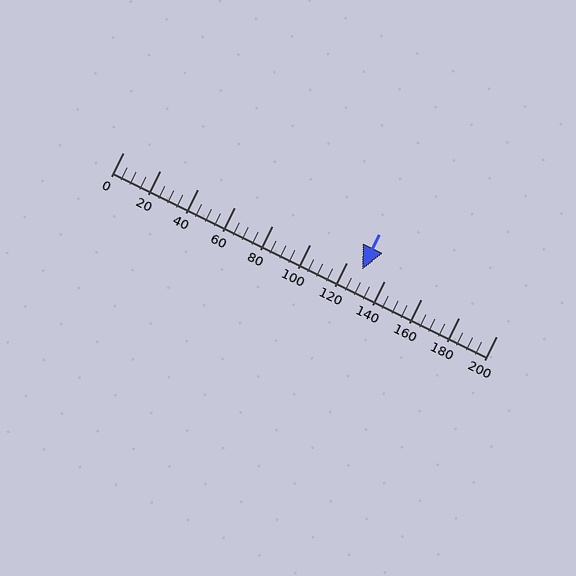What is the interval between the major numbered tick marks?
The major tick marks are spaced 20 units apart.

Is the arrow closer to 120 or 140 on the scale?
The arrow is closer to 120.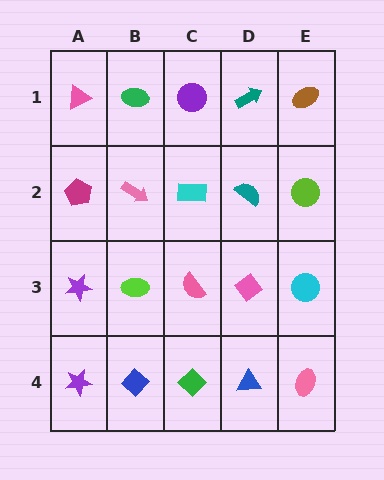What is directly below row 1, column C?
A cyan rectangle.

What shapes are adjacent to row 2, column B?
A green ellipse (row 1, column B), a lime ellipse (row 3, column B), a magenta pentagon (row 2, column A), a cyan rectangle (row 2, column C).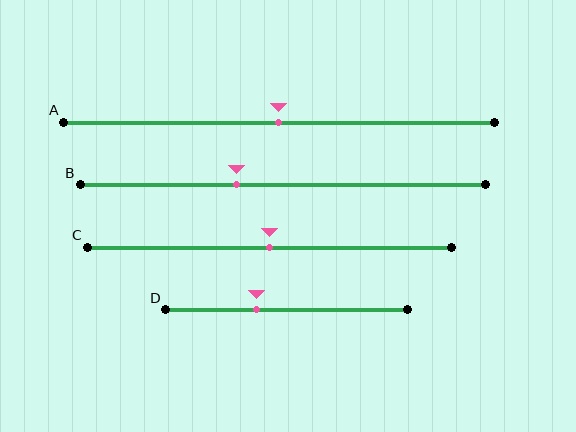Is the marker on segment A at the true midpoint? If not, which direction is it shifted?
Yes, the marker on segment A is at the true midpoint.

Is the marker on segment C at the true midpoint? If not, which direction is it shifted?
Yes, the marker on segment C is at the true midpoint.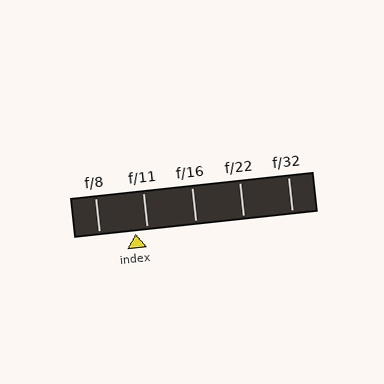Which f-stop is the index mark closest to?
The index mark is closest to f/11.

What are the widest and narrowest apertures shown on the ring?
The widest aperture shown is f/8 and the narrowest is f/32.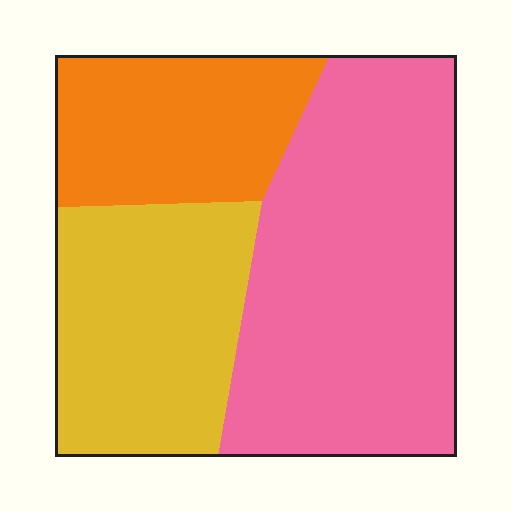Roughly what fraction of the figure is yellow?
Yellow takes up between a sixth and a third of the figure.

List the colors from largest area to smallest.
From largest to smallest: pink, yellow, orange.